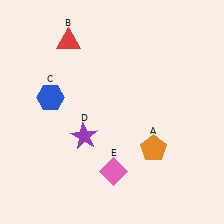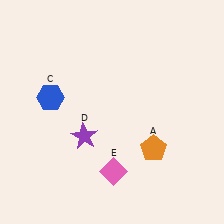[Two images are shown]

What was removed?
The red triangle (B) was removed in Image 2.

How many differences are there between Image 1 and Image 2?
There is 1 difference between the two images.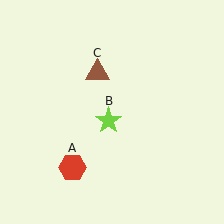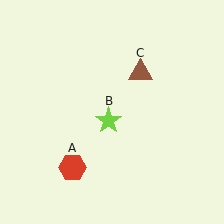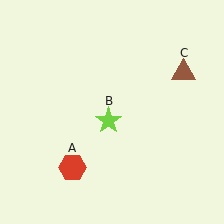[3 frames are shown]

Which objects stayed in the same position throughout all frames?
Red hexagon (object A) and lime star (object B) remained stationary.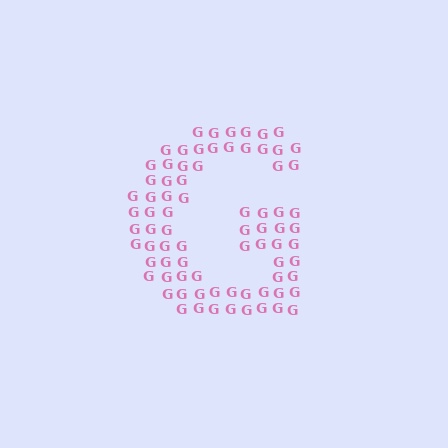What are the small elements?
The small elements are letter G's.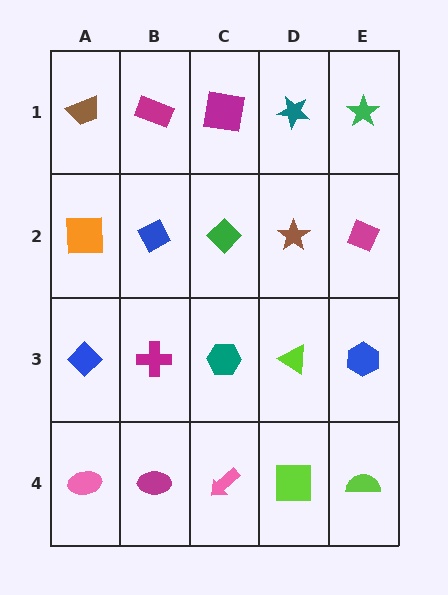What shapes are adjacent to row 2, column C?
A magenta square (row 1, column C), a teal hexagon (row 3, column C), a blue diamond (row 2, column B), a brown star (row 2, column D).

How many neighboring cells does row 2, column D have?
4.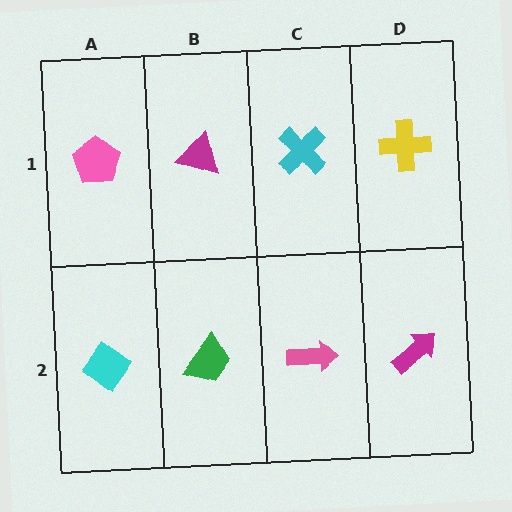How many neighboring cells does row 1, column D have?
2.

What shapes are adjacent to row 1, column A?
A cyan diamond (row 2, column A), a magenta triangle (row 1, column B).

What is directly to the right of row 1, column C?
A yellow cross.